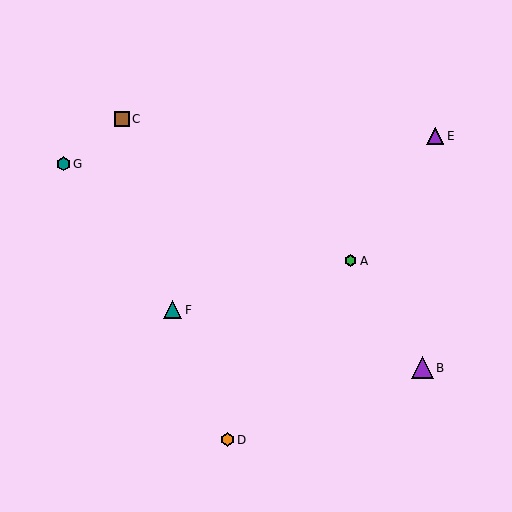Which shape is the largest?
The purple triangle (labeled B) is the largest.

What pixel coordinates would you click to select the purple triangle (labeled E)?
Click at (435, 136) to select the purple triangle E.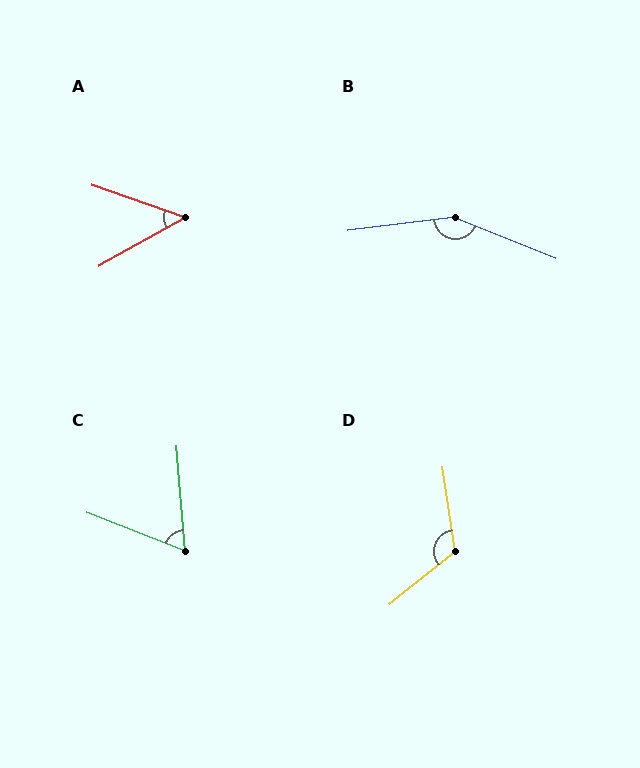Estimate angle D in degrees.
Approximately 120 degrees.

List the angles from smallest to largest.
A (48°), C (64°), D (120°), B (151°).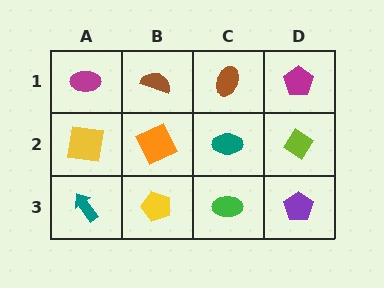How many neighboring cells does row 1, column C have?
3.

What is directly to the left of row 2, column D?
A teal ellipse.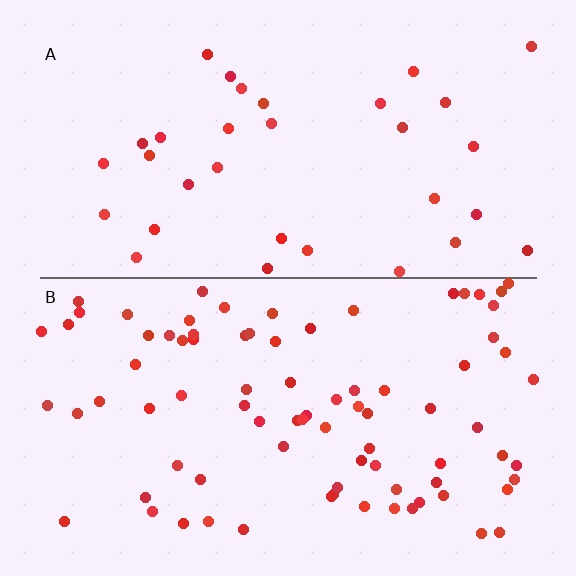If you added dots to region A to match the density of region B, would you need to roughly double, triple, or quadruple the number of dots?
Approximately triple.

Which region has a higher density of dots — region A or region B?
B (the bottom).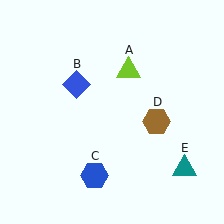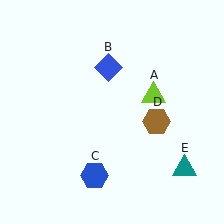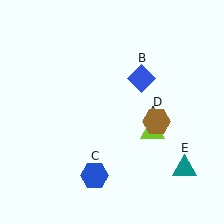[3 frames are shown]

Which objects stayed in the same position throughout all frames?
Blue hexagon (object C) and brown hexagon (object D) and teal triangle (object E) remained stationary.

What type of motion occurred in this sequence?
The lime triangle (object A), blue diamond (object B) rotated clockwise around the center of the scene.